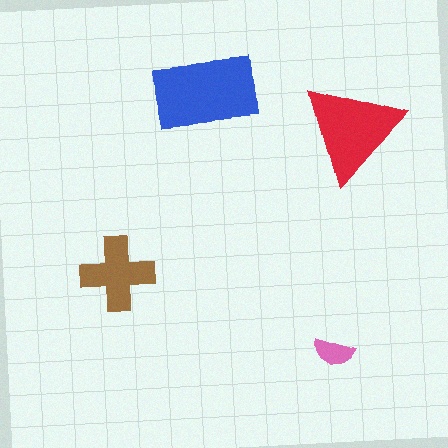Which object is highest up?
The blue rectangle is topmost.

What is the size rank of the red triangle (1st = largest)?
2nd.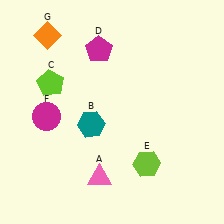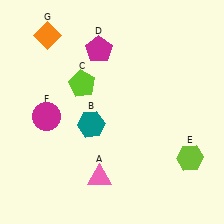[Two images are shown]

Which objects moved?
The objects that moved are: the lime pentagon (C), the lime hexagon (E).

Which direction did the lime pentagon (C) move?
The lime pentagon (C) moved right.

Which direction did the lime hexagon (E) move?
The lime hexagon (E) moved right.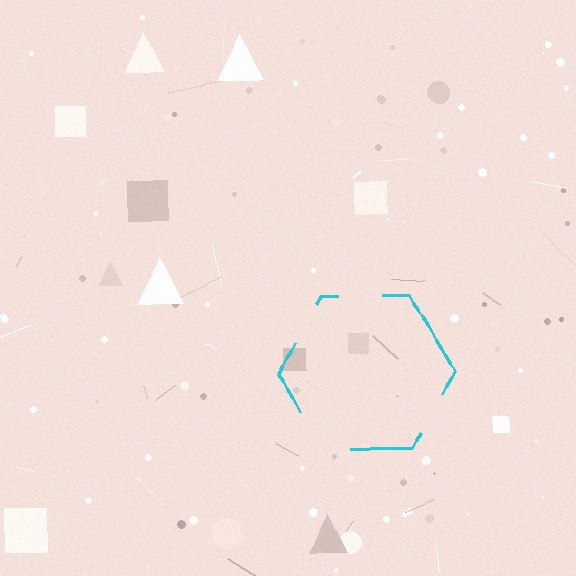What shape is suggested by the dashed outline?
The dashed outline suggests a hexagon.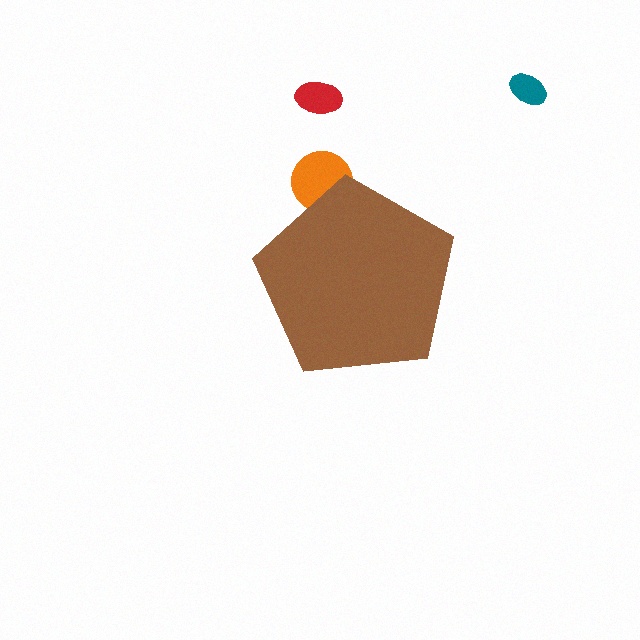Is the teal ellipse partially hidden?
No, the teal ellipse is fully visible.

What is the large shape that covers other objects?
A brown pentagon.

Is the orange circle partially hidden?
Yes, the orange circle is partially hidden behind the brown pentagon.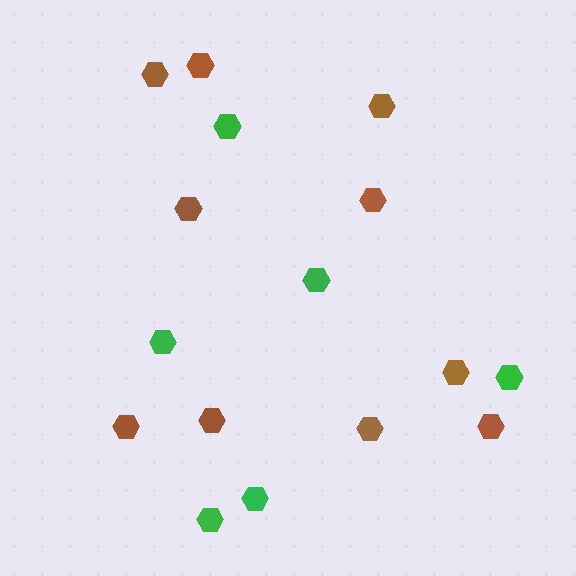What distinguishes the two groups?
There are 2 groups: one group of brown hexagons (10) and one group of green hexagons (6).